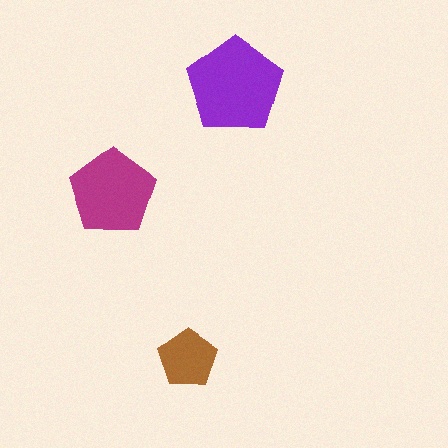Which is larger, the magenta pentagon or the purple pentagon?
The purple one.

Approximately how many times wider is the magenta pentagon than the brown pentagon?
About 1.5 times wider.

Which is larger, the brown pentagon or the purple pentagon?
The purple one.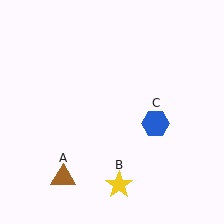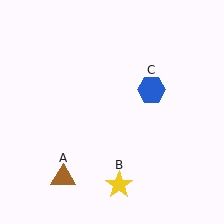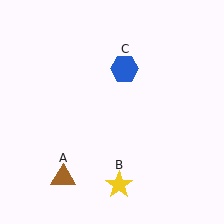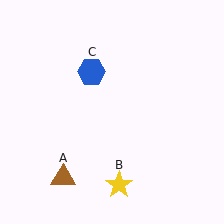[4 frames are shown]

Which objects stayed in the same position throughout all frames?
Brown triangle (object A) and yellow star (object B) remained stationary.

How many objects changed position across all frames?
1 object changed position: blue hexagon (object C).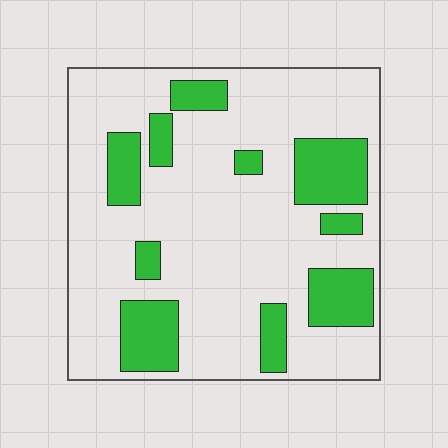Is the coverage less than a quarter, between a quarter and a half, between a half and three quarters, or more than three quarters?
Less than a quarter.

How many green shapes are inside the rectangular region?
10.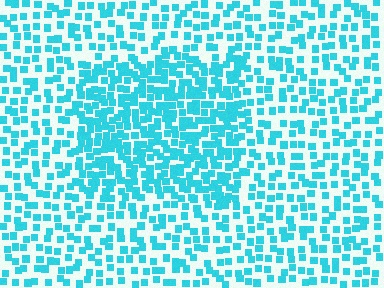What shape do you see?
I see a rectangle.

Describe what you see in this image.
The image contains small cyan elements arranged at two different densities. A rectangle-shaped region is visible where the elements are more densely packed than the surrounding area.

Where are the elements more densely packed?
The elements are more densely packed inside the rectangle boundary.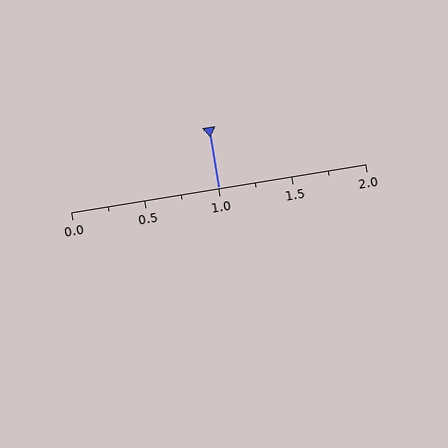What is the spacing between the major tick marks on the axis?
The major ticks are spaced 0.5 apart.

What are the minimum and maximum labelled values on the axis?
The axis runs from 0.0 to 2.0.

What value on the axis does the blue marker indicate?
The marker indicates approximately 1.